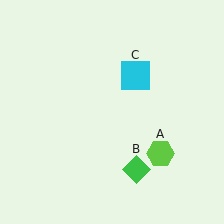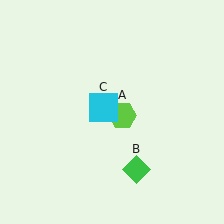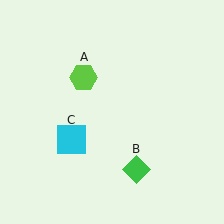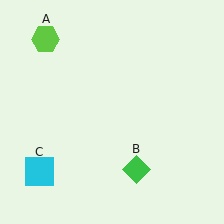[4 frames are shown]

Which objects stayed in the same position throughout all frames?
Green diamond (object B) remained stationary.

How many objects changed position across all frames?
2 objects changed position: lime hexagon (object A), cyan square (object C).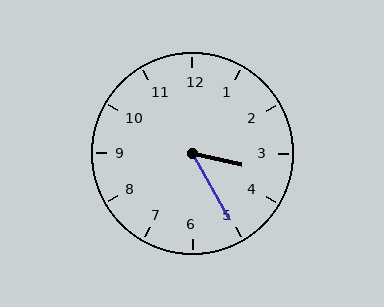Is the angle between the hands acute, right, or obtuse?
It is acute.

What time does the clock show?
3:25.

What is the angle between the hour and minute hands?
Approximately 48 degrees.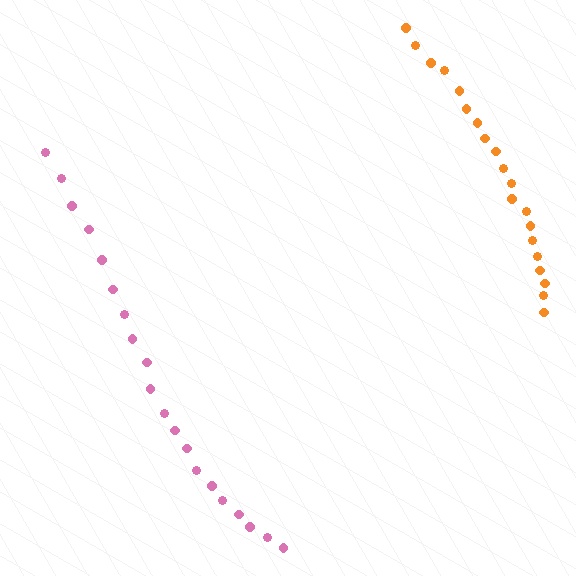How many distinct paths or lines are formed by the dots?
There are 2 distinct paths.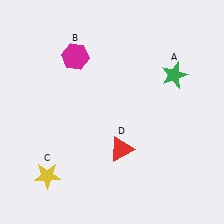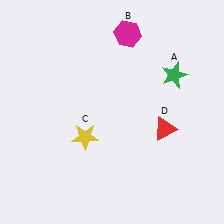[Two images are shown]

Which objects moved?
The objects that moved are: the magenta hexagon (B), the yellow star (C), the red triangle (D).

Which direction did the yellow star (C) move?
The yellow star (C) moved up.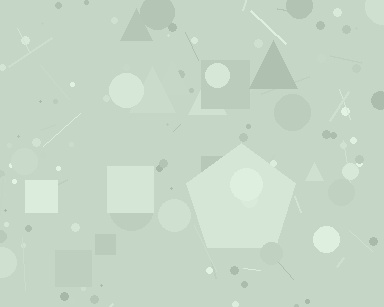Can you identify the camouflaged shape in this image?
The camouflaged shape is a pentagon.